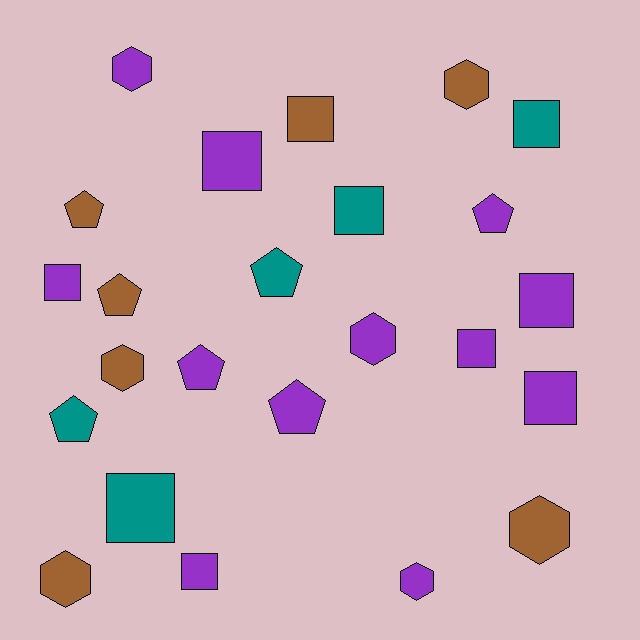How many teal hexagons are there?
There are no teal hexagons.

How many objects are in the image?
There are 24 objects.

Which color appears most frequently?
Purple, with 12 objects.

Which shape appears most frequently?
Square, with 10 objects.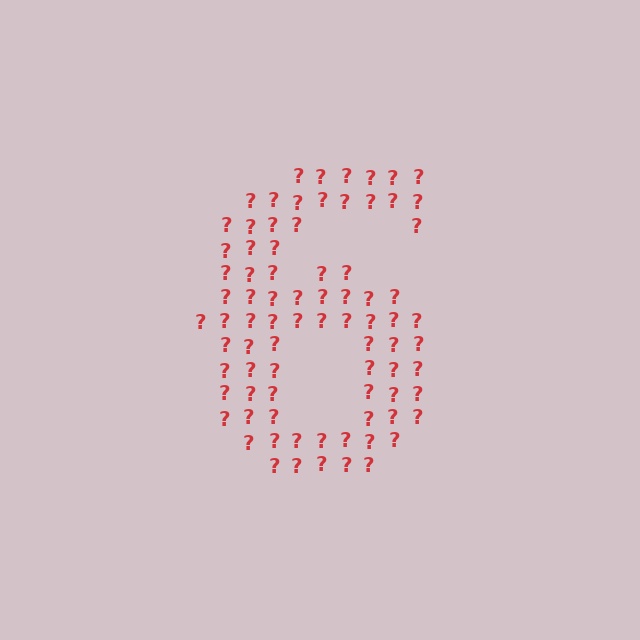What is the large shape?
The large shape is the digit 6.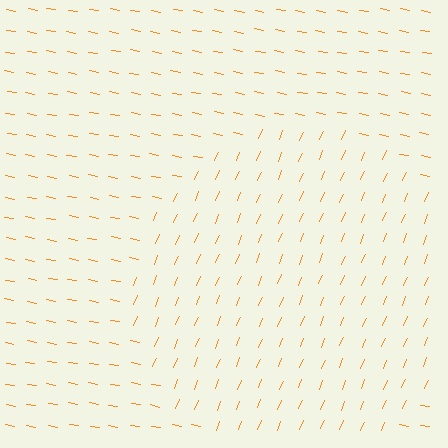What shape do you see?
I see a circle.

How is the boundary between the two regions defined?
The boundary is defined purely by a change in line orientation (approximately 77 degrees difference). All lines are the same color and thickness.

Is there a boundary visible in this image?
Yes, there is a texture boundary formed by a change in line orientation.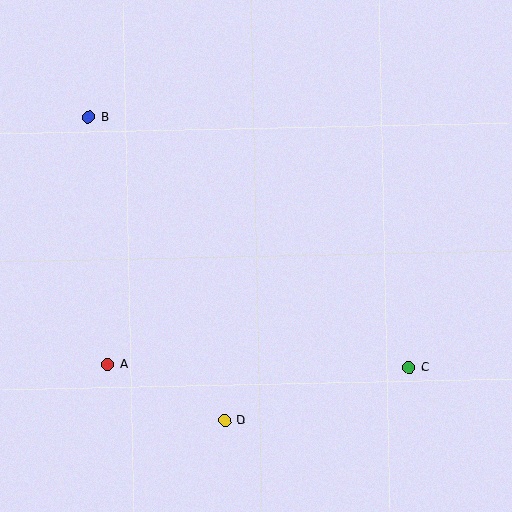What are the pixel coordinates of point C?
Point C is at (409, 368).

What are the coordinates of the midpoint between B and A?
The midpoint between B and A is at (99, 241).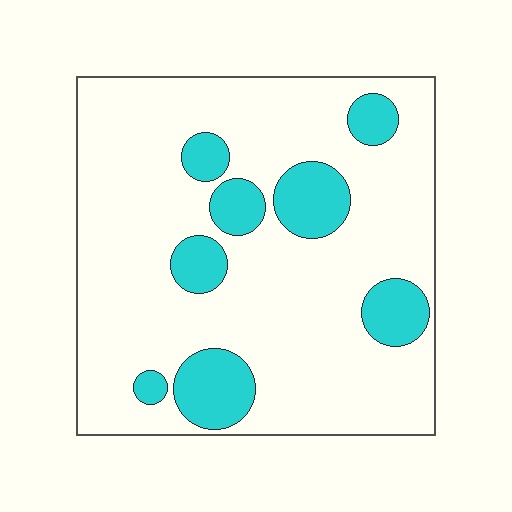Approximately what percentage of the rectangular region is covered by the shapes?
Approximately 20%.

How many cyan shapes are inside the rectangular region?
8.